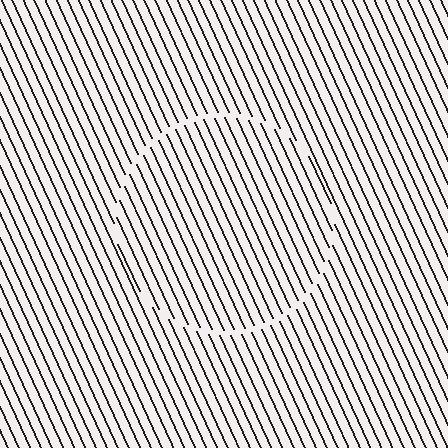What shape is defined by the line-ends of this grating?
An illusory circle. The interior of the shape contains the same grating, shifted by half a period — the contour is defined by the phase discontinuity where line-ends from the inner and outer gratings abut.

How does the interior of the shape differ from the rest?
The interior of the shape contains the same grating, shifted by half a period — the contour is defined by the phase discontinuity where line-ends from the inner and outer gratings abut.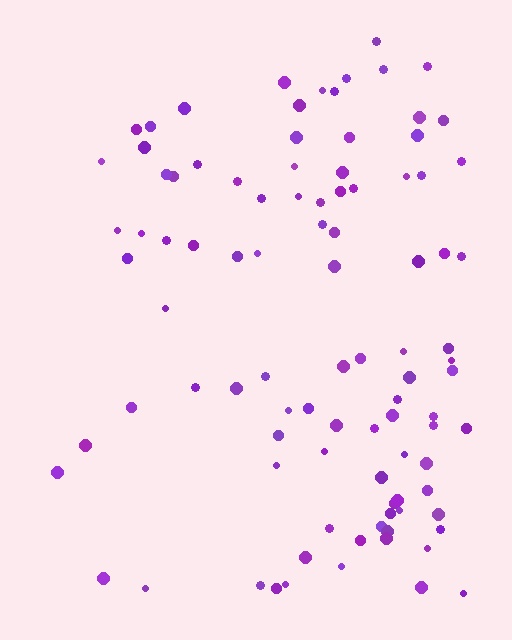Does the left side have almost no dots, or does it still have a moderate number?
Still a moderate number, just noticeably fewer than the right.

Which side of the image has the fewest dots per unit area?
The left.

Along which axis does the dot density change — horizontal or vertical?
Horizontal.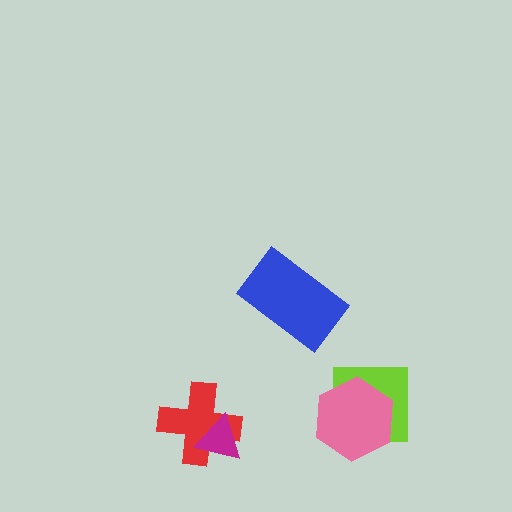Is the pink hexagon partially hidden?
No, no other shape covers it.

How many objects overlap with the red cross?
1 object overlaps with the red cross.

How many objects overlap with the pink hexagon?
1 object overlaps with the pink hexagon.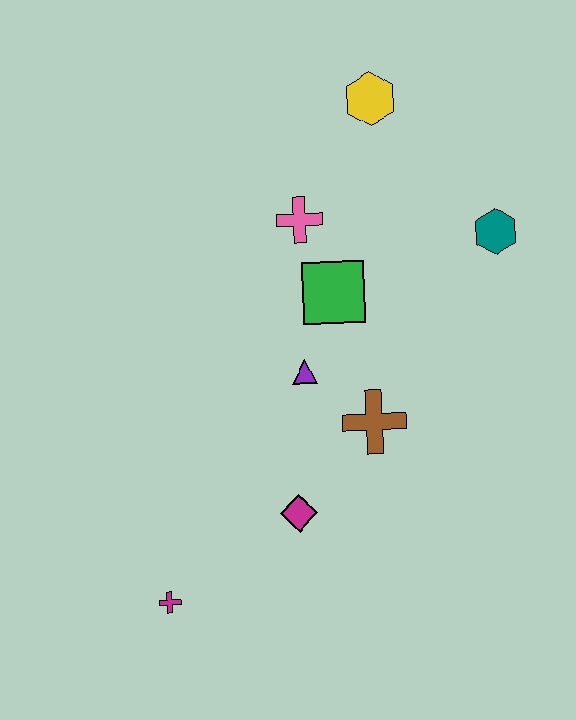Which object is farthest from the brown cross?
The yellow hexagon is farthest from the brown cross.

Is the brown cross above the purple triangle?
No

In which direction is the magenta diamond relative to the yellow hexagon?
The magenta diamond is below the yellow hexagon.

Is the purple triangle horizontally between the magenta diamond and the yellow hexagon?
Yes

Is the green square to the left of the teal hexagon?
Yes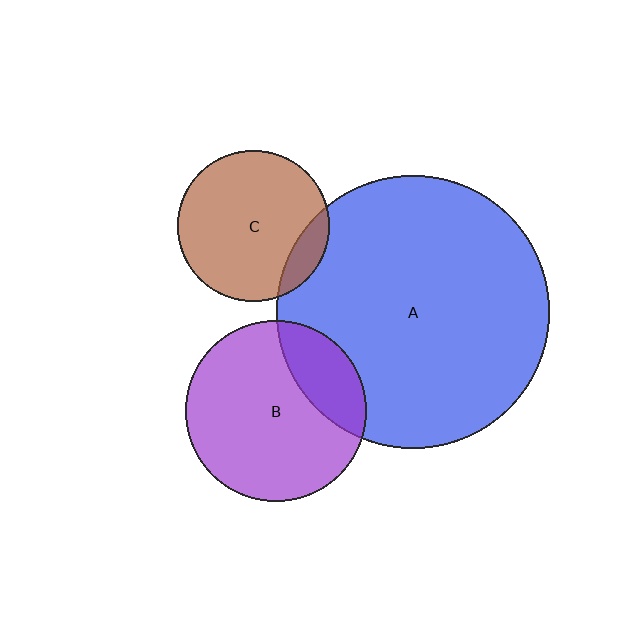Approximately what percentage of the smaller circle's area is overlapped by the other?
Approximately 10%.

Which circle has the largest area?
Circle A (blue).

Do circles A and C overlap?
Yes.